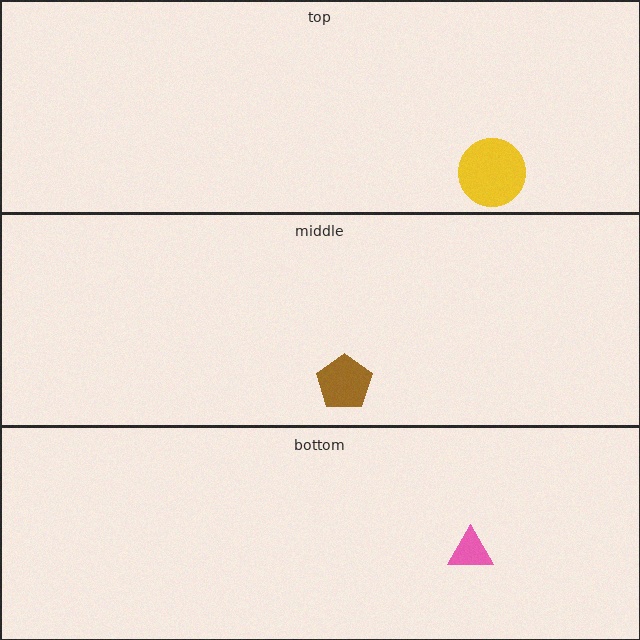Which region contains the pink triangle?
The bottom region.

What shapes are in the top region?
The yellow circle.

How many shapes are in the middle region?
1.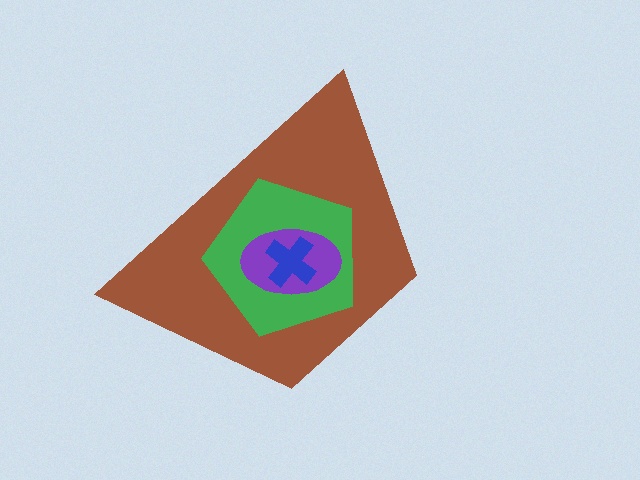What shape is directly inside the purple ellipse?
The blue cross.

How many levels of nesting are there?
4.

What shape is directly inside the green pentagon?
The purple ellipse.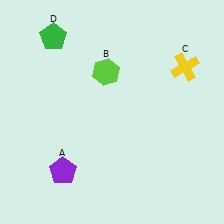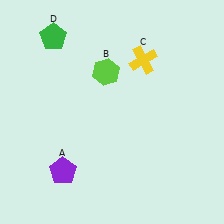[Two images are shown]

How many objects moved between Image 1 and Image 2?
1 object moved between the two images.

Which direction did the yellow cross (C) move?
The yellow cross (C) moved left.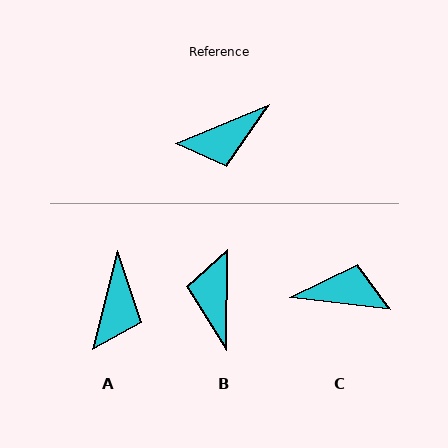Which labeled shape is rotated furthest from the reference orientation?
C, about 151 degrees away.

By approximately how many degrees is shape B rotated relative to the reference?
Approximately 114 degrees clockwise.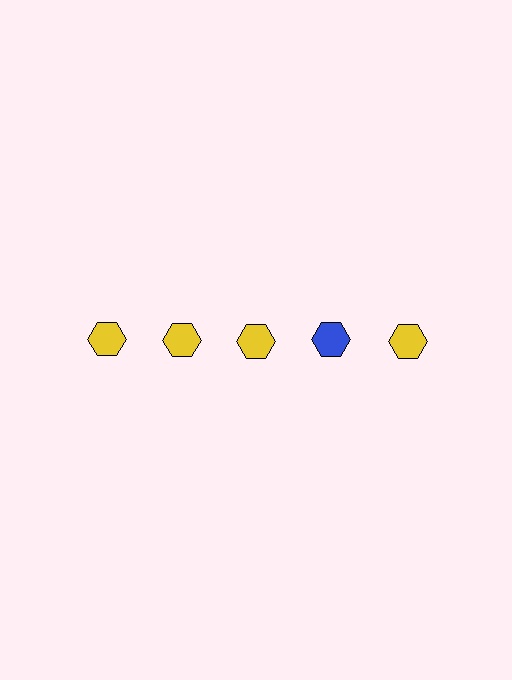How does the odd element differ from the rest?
It has a different color: blue instead of yellow.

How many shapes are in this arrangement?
There are 5 shapes arranged in a grid pattern.